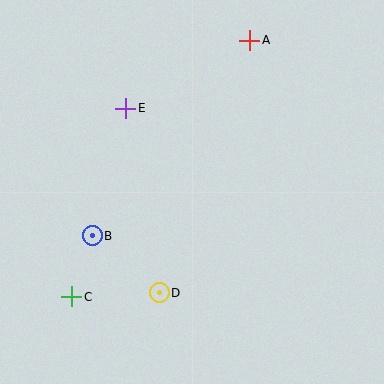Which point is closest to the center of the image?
Point D at (159, 293) is closest to the center.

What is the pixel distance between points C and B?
The distance between C and B is 65 pixels.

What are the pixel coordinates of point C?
Point C is at (72, 297).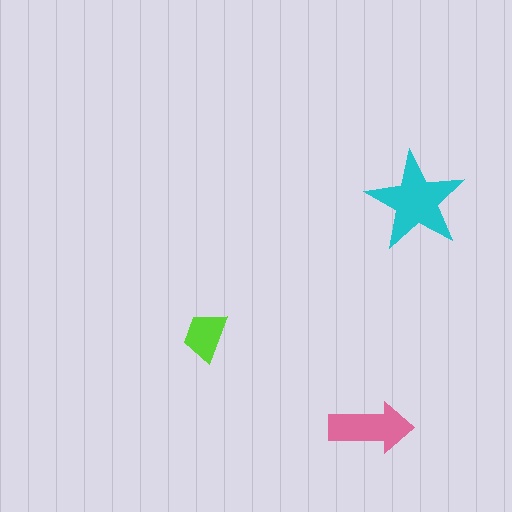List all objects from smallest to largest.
The lime trapezoid, the pink arrow, the cyan star.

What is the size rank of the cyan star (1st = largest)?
1st.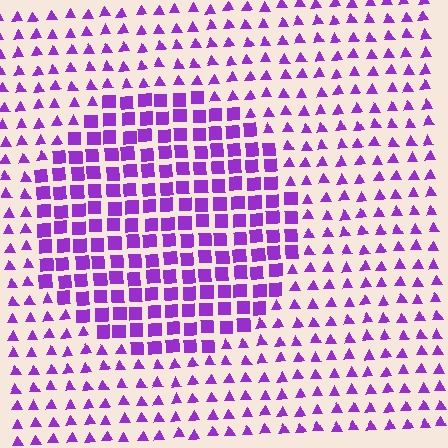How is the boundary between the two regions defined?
The boundary is defined by a change in element shape: squares inside vs. triangles outside. All elements share the same color and spacing.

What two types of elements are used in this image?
The image uses squares inside the circle region and triangles outside it.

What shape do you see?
I see a circle.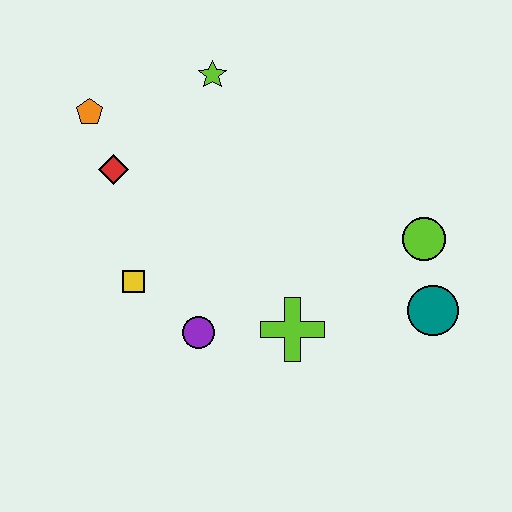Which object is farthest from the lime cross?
The orange pentagon is farthest from the lime cross.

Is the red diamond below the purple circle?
No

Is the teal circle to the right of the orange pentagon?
Yes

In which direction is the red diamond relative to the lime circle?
The red diamond is to the left of the lime circle.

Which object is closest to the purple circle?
The yellow square is closest to the purple circle.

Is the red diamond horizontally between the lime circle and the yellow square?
No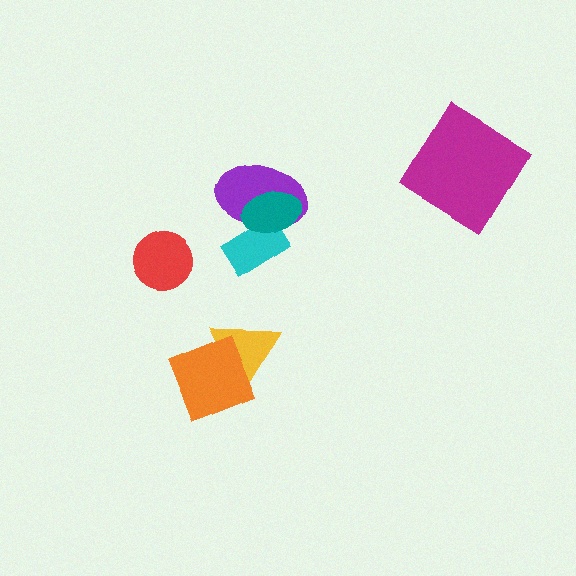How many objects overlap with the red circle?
0 objects overlap with the red circle.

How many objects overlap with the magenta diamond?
0 objects overlap with the magenta diamond.